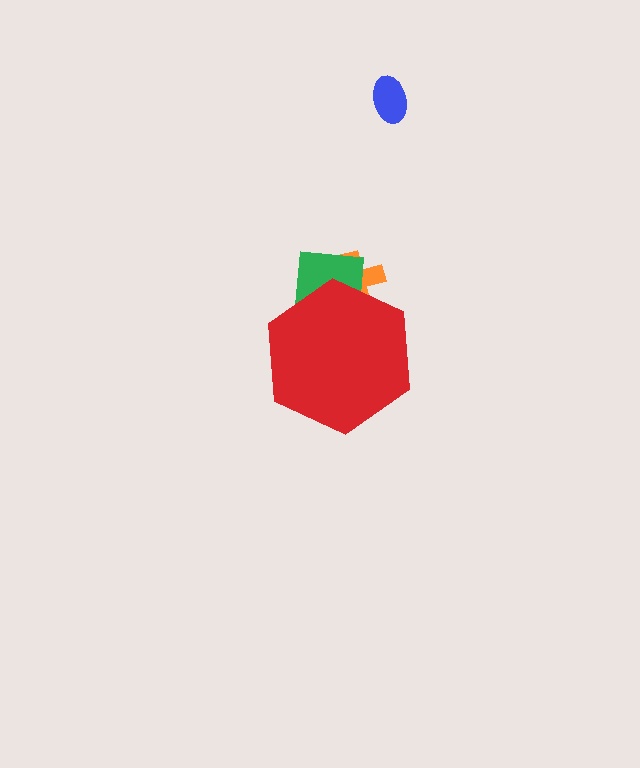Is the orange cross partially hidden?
Yes, the orange cross is partially hidden behind the red hexagon.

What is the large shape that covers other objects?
A red hexagon.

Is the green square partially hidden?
Yes, the green square is partially hidden behind the red hexagon.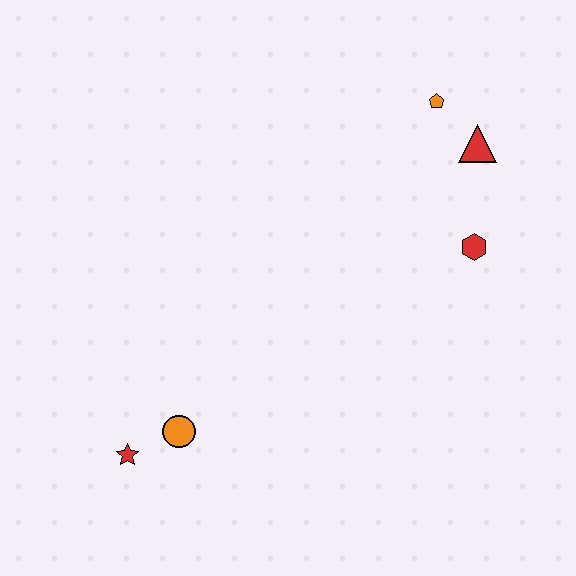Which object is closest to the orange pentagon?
The red triangle is closest to the orange pentagon.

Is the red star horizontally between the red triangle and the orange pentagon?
No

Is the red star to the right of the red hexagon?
No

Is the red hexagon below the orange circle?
No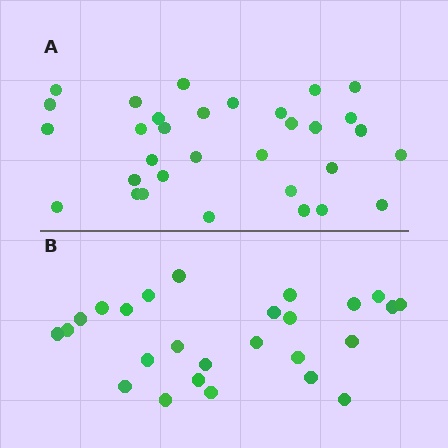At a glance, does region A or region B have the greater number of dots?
Region A (the top region) has more dots.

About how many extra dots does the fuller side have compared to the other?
Region A has about 6 more dots than region B.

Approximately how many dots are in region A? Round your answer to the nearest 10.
About 30 dots. (The exact count is 32, which rounds to 30.)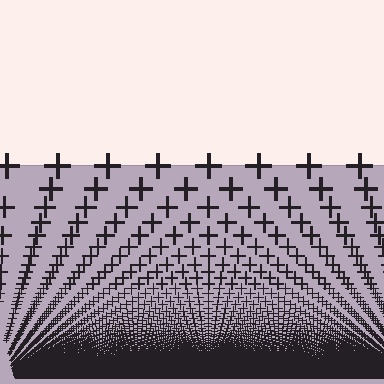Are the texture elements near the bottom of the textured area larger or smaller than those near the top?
Smaller. The gradient is inverted — elements near the bottom are smaller and denser.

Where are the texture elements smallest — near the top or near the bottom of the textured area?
Near the bottom.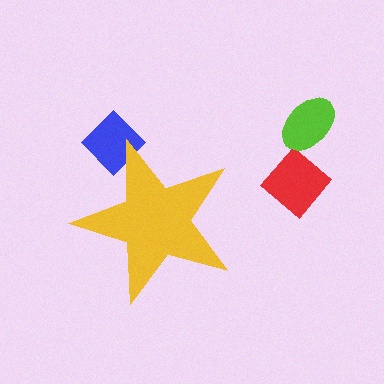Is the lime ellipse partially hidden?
No, the lime ellipse is fully visible.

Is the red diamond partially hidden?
No, the red diamond is fully visible.